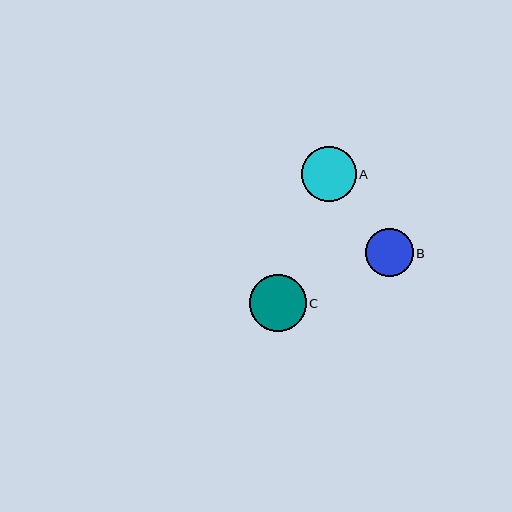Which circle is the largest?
Circle C is the largest with a size of approximately 57 pixels.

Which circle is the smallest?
Circle B is the smallest with a size of approximately 48 pixels.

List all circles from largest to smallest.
From largest to smallest: C, A, B.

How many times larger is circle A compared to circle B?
Circle A is approximately 1.1 times the size of circle B.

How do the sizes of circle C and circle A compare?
Circle C and circle A are approximately the same size.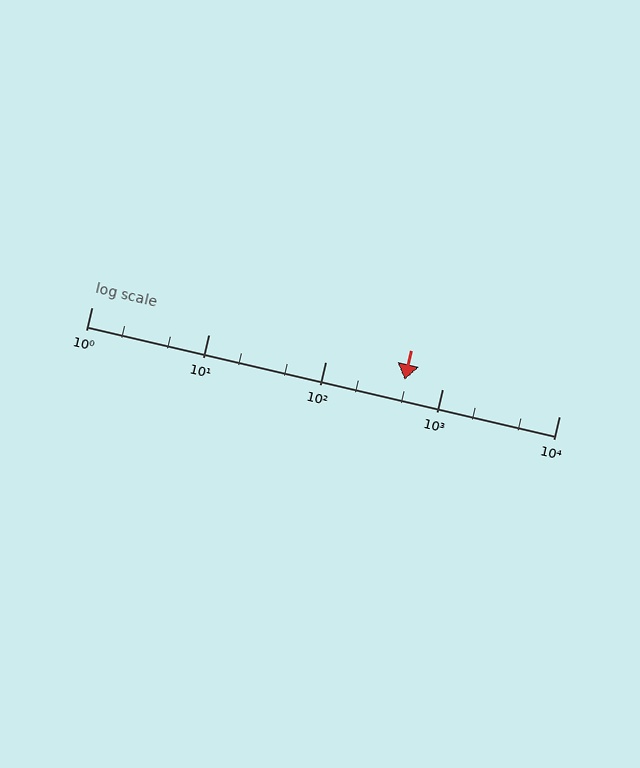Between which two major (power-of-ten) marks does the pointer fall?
The pointer is between 100 and 1000.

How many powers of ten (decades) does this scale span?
The scale spans 4 decades, from 1 to 10000.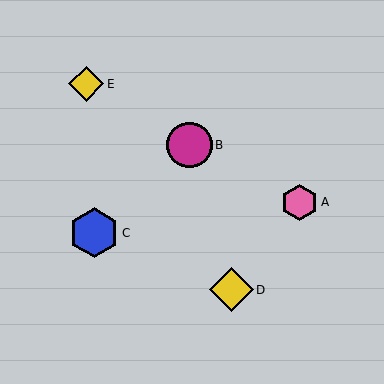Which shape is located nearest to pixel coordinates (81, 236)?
The blue hexagon (labeled C) at (94, 233) is nearest to that location.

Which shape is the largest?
The blue hexagon (labeled C) is the largest.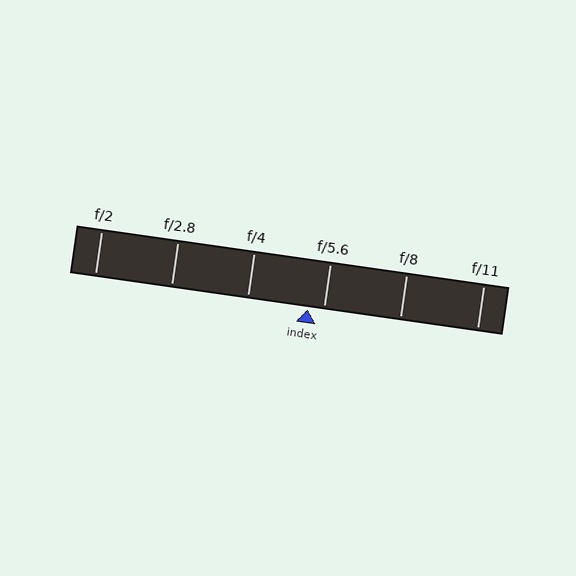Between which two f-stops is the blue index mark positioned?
The index mark is between f/4 and f/5.6.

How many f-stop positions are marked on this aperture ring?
There are 6 f-stop positions marked.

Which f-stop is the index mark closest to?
The index mark is closest to f/5.6.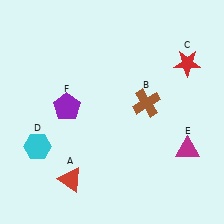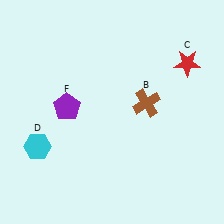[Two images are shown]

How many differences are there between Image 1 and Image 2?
There are 2 differences between the two images.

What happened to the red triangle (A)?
The red triangle (A) was removed in Image 2. It was in the bottom-left area of Image 1.